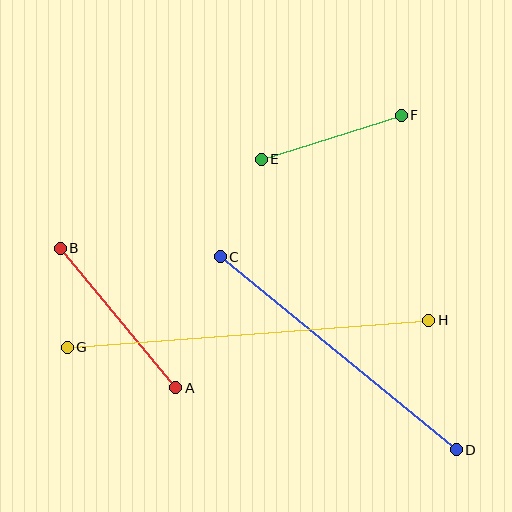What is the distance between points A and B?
The distance is approximately 181 pixels.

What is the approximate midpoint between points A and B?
The midpoint is at approximately (118, 318) pixels.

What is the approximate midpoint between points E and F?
The midpoint is at approximately (331, 137) pixels.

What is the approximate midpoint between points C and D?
The midpoint is at approximately (338, 353) pixels.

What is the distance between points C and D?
The distance is approximately 305 pixels.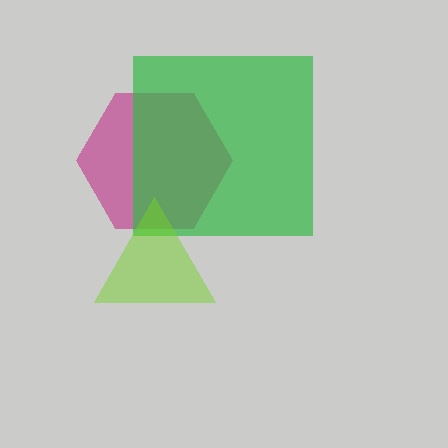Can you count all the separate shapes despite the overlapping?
Yes, there are 3 separate shapes.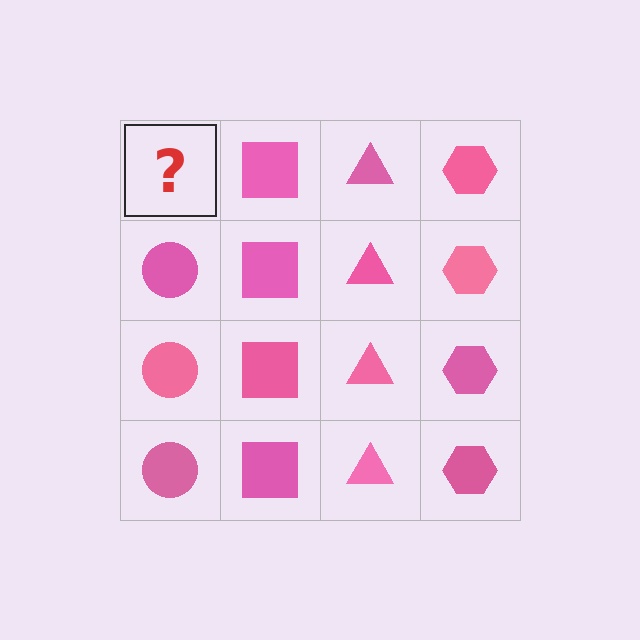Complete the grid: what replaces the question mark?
The question mark should be replaced with a pink circle.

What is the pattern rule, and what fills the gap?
The rule is that each column has a consistent shape. The gap should be filled with a pink circle.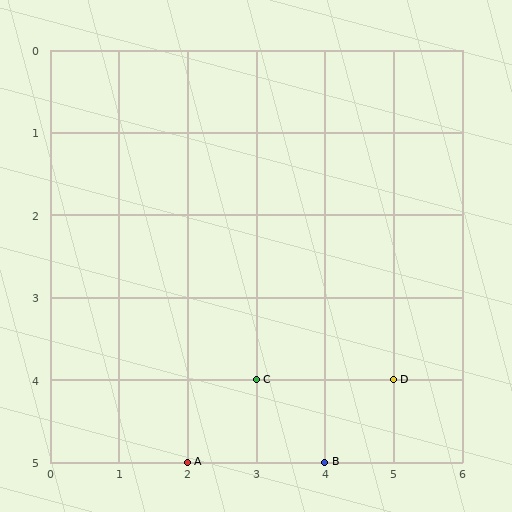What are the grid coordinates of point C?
Point C is at grid coordinates (3, 4).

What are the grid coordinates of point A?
Point A is at grid coordinates (2, 5).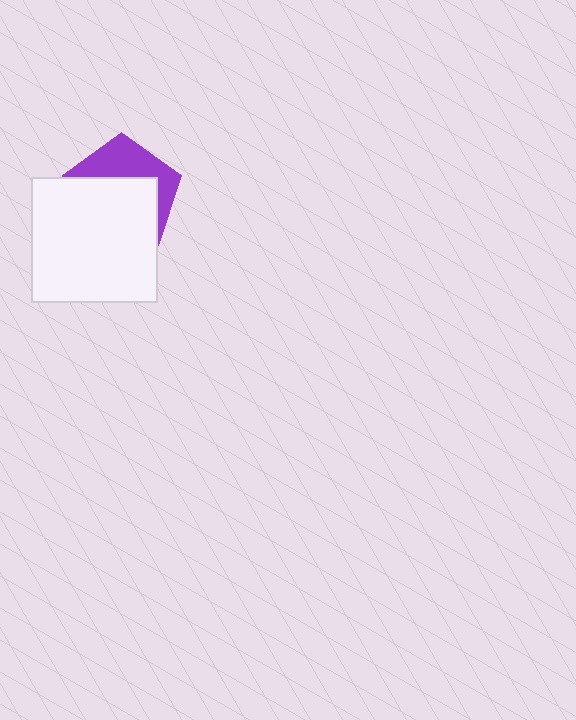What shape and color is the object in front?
The object in front is a white square.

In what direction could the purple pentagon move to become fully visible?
The purple pentagon could move up. That would shift it out from behind the white square entirely.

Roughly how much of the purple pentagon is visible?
A small part of it is visible (roughly 39%).